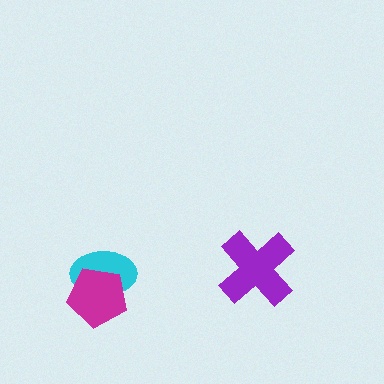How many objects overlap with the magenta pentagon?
1 object overlaps with the magenta pentagon.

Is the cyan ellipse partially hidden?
Yes, it is partially covered by another shape.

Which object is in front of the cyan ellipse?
The magenta pentagon is in front of the cyan ellipse.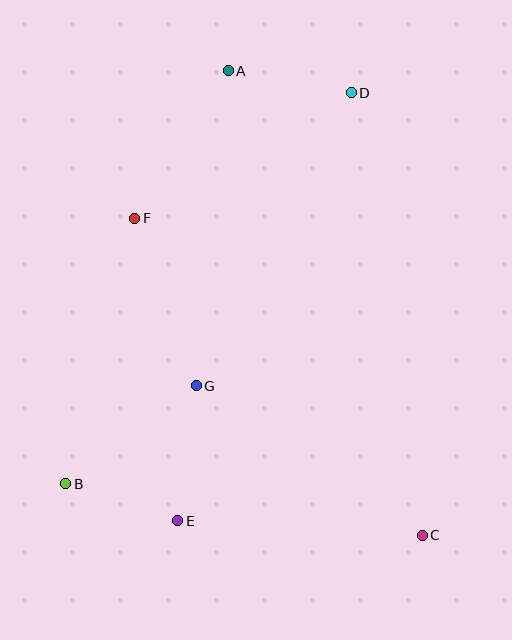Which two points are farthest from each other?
Points A and C are farthest from each other.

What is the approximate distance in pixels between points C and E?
The distance between C and E is approximately 245 pixels.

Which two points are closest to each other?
Points B and E are closest to each other.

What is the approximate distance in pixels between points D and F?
The distance between D and F is approximately 250 pixels.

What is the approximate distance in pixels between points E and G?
The distance between E and G is approximately 136 pixels.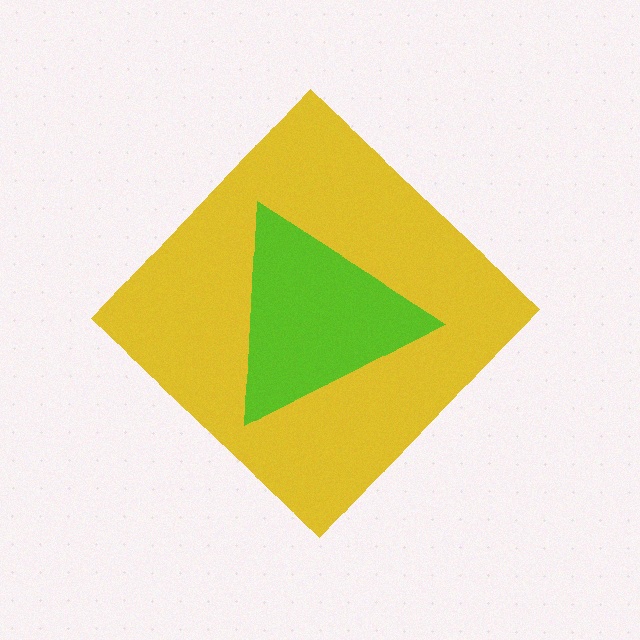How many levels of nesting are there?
2.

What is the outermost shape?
The yellow diamond.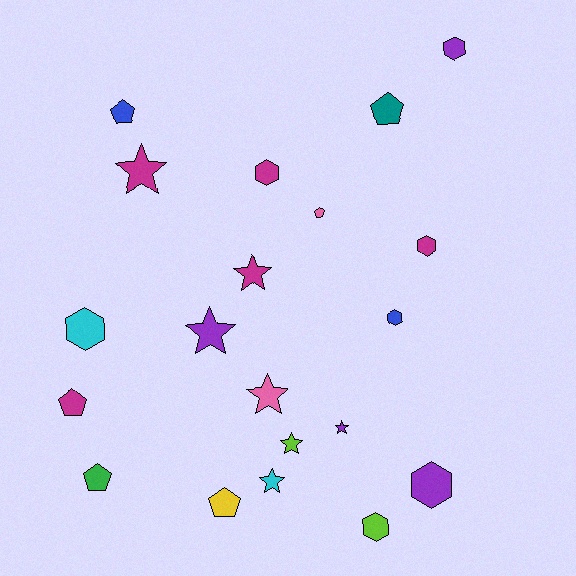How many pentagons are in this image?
There are 6 pentagons.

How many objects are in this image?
There are 20 objects.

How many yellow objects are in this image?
There is 1 yellow object.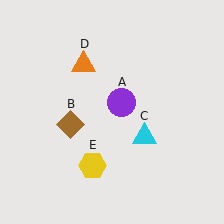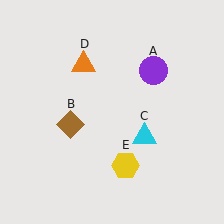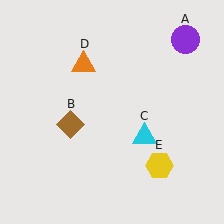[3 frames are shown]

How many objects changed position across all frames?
2 objects changed position: purple circle (object A), yellow hexagon (object E).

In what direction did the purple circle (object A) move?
The purple circle (object A) moved up and to the right.